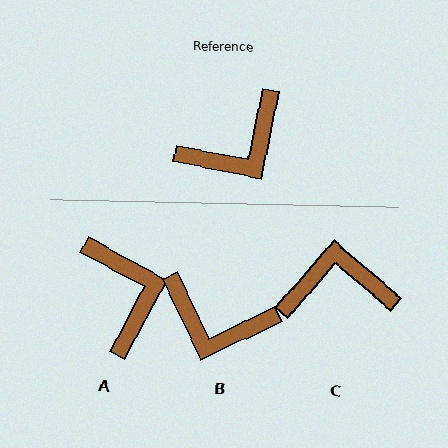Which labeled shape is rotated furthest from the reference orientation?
C, about 150 degrees away.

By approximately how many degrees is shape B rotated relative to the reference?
Approximately 53 degrees clockwise.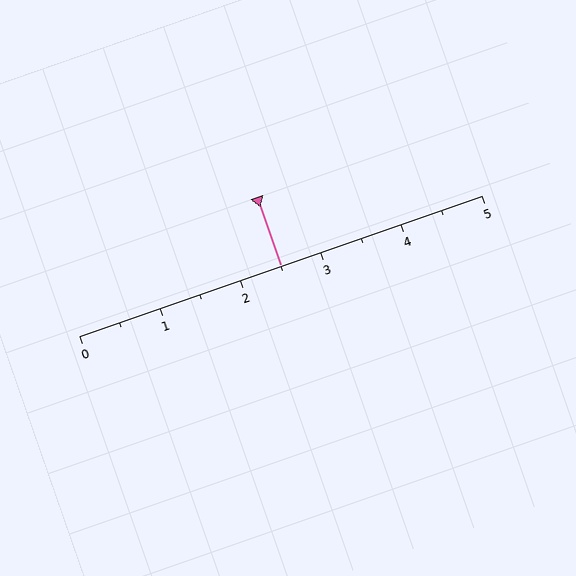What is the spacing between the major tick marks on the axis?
The major ticks are spaced 1 apart.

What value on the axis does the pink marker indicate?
The marker indicates approximately 2.5.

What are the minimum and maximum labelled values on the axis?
The axis runs from 0 to 5.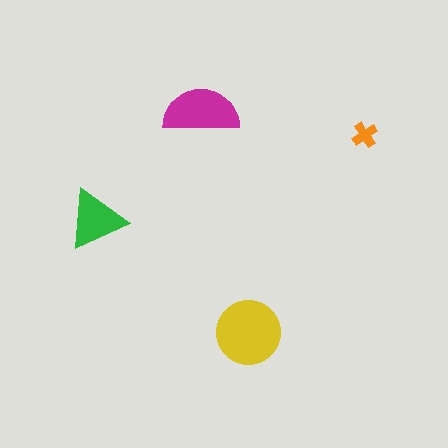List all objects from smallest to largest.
The orange cross, the green triangle, the magenta semicircle, the yellow circle.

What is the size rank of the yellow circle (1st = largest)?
1st.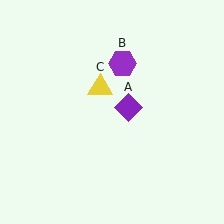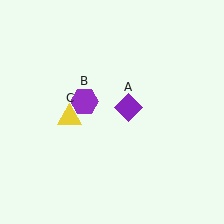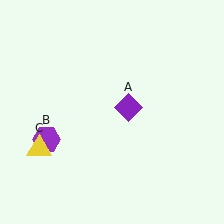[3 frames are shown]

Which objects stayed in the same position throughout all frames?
Purple diamond (object A) remained stationary.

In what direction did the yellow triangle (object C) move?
The yellow triangle (object C) moved down and to the left.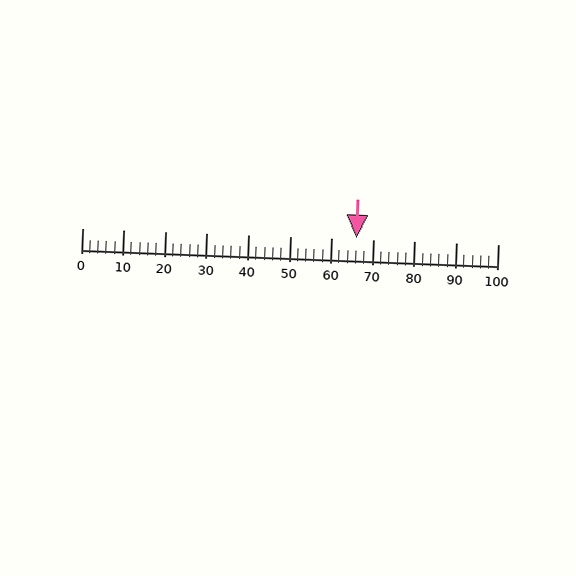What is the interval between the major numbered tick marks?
The major tick marks are spaced 10 units apart.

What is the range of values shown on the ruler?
The ruler shows values from 0 to 100.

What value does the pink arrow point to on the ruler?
The pink arrow points to approximately 66.